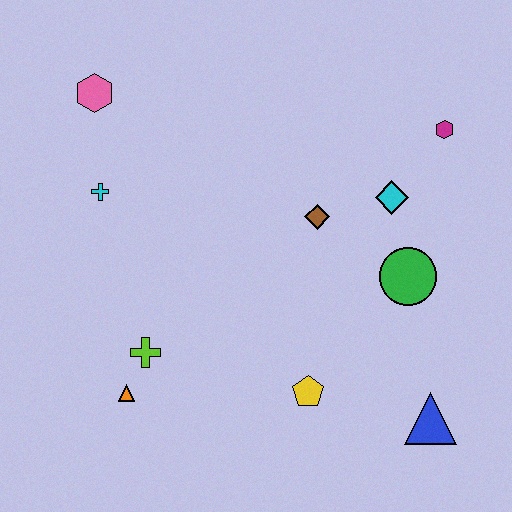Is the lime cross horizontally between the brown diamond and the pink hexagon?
Yes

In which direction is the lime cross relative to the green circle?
The lime cross is to the left of the green circle.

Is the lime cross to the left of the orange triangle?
No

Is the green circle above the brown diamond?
No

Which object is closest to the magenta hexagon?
The cyan diamond is closest to the magenta hexagon.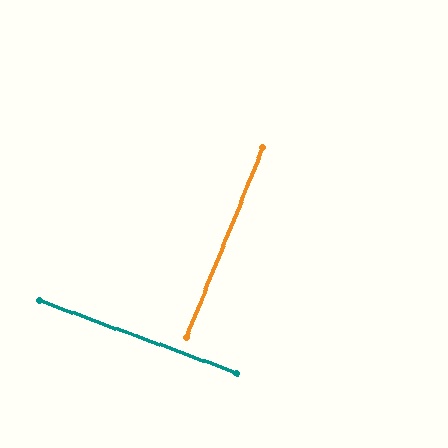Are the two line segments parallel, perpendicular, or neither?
Perpendicular — they meet at approximately 88°.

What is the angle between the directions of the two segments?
Approximately 88 degrees.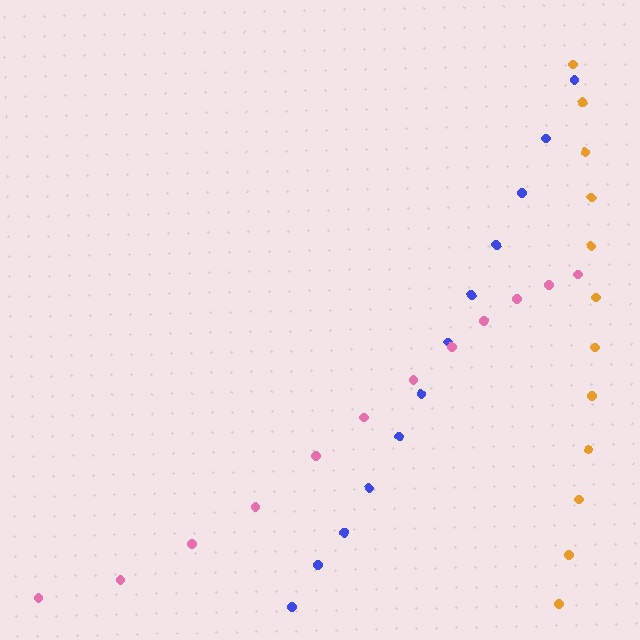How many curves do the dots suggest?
There are 3 distinct paths.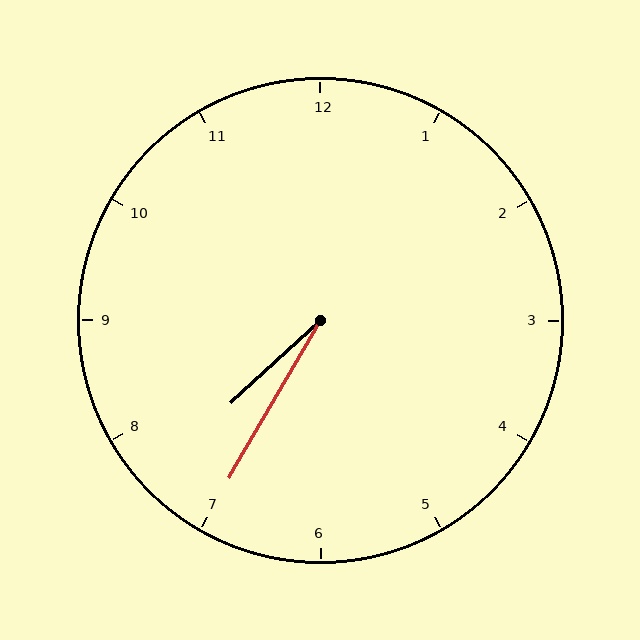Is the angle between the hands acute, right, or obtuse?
It is acute.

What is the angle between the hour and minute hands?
Approximately 18 degrees.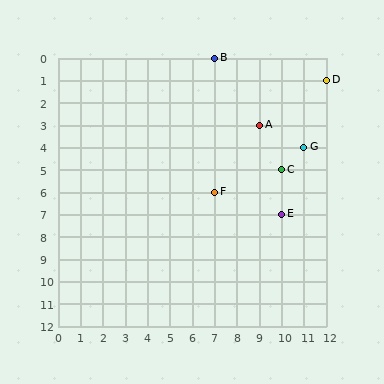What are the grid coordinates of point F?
Point F is at grid coordinates (7, 6).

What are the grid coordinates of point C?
Point C is at grid coordinates (10, 5).